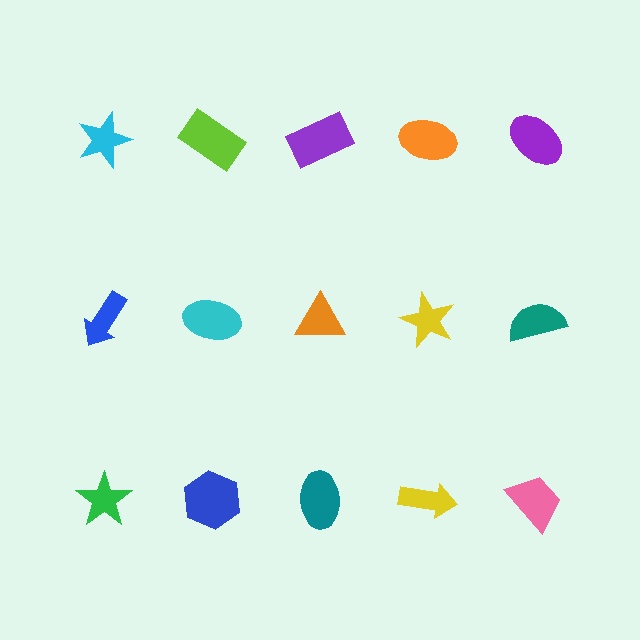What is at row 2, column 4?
A yellow star.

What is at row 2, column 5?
A teal semicircle.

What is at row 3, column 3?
A teal ellipse.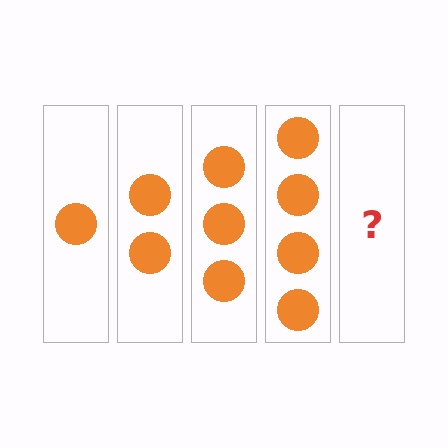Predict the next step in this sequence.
The next step is 5 circles.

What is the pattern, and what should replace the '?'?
The pattern is that each step adds one more circle. The '?' should be 5 circles.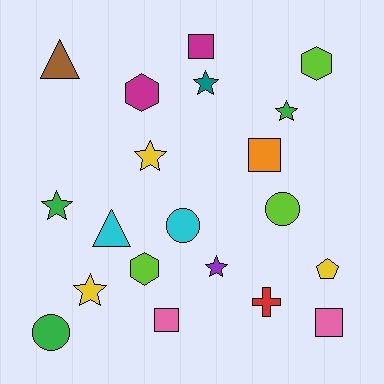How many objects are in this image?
There are 20 objects.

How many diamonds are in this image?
There are no diamonds.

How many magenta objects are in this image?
There are 2 magenta objects.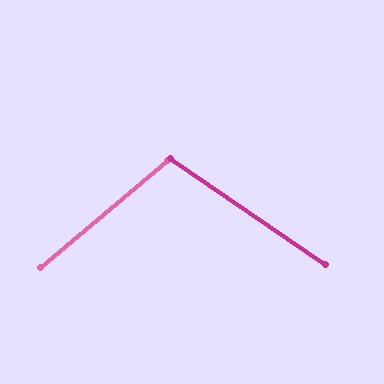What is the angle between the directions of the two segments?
Approximately 75 degrees.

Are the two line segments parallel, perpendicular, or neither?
Neither parallel nor perpendicular — they differ by about 75°.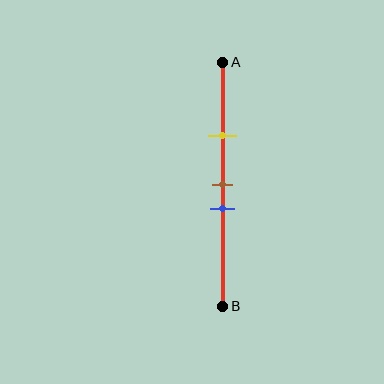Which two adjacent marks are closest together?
The brown and blue marks are the closest adjacent pair.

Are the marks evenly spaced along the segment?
No, the marks are not evenly spaced.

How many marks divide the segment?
There are 3 marks dividing the segment.